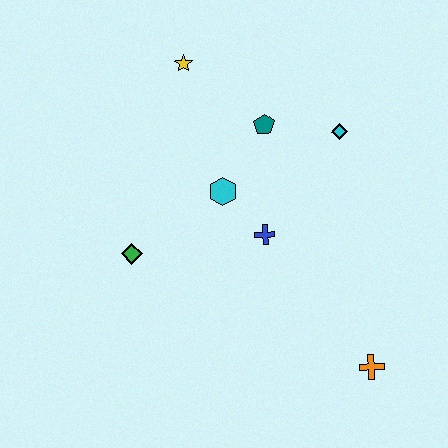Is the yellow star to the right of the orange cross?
No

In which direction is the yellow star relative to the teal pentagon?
The yellow star is to the left of the teal pentagon.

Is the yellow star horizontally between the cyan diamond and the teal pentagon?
No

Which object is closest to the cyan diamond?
The teal pentagon is closest to the cyan diamond.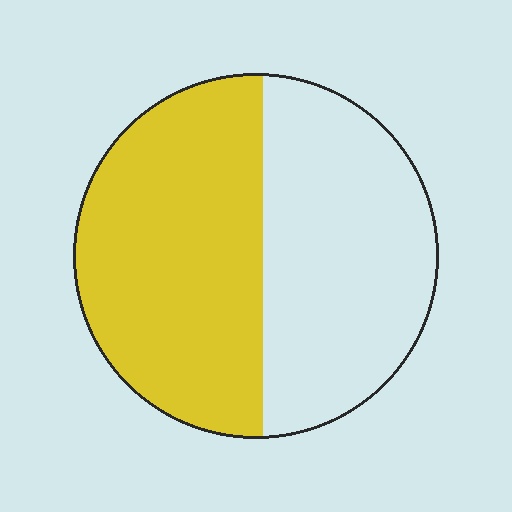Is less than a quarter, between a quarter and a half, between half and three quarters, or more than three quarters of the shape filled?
Between half and three quarters.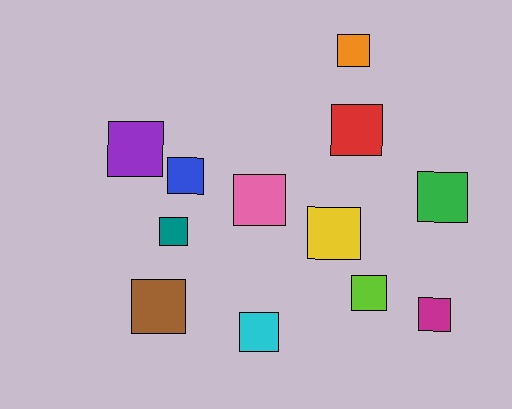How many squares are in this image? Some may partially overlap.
There are 12 squares.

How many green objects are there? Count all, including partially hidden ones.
There is 1 green object.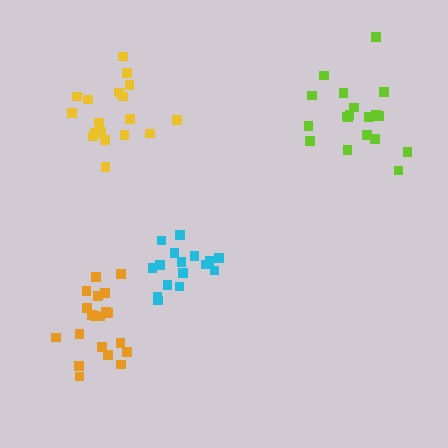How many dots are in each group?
Group 1: 18 dots, Group 2: 16 dots, Group 3: 20 dots, Group 4: 19 dots (73 total).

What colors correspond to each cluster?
The clusters are colored: yellow, cyan, orange, lime.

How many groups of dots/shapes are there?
There are 4 groups.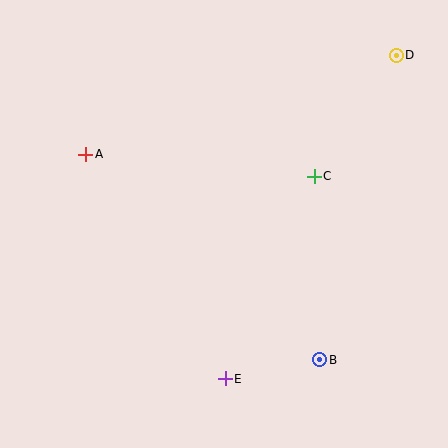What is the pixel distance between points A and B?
The distance between A and B is 311 pixels.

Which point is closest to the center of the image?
Point C at (314, 176) is closest to the center.